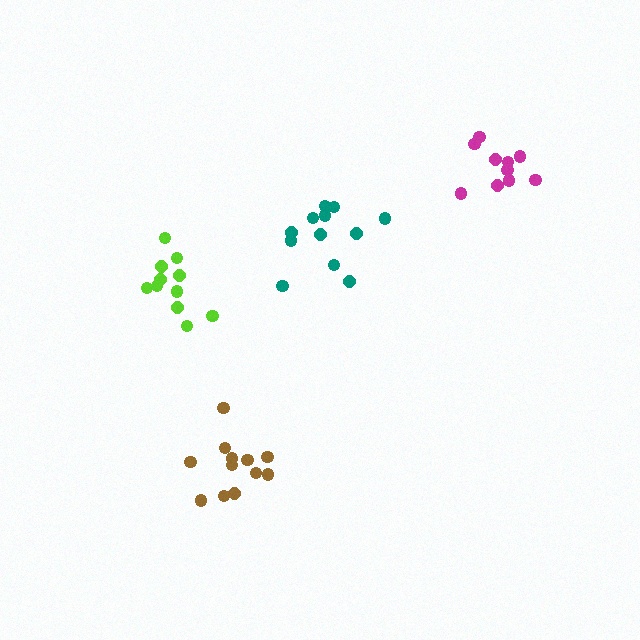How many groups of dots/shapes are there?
There are 4 groups.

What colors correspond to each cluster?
The clusters are colored: teal, magenta, brown, lime.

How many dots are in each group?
Group 1: 12 dots, Group 2: 11 dots, Group 3: 12 dots, Group 4: 11 dots (46 total).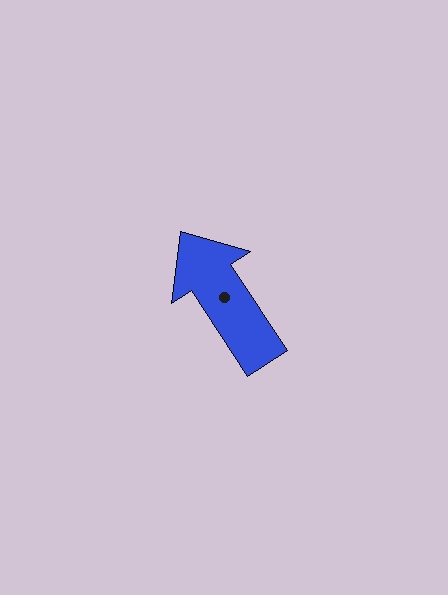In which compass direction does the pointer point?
Northwest.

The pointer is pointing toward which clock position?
Roughly 11 o'clock.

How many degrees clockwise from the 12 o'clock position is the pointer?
Approximately 327 degrees.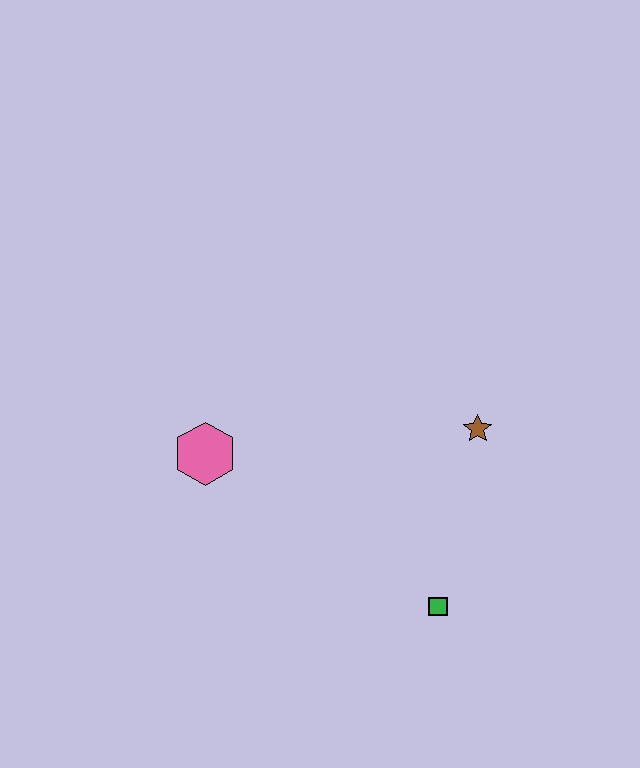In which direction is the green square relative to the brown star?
The green square is below the brown star.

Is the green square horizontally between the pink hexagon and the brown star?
Yes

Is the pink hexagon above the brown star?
No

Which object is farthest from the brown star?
The pink hexagon is farthest from the brown star.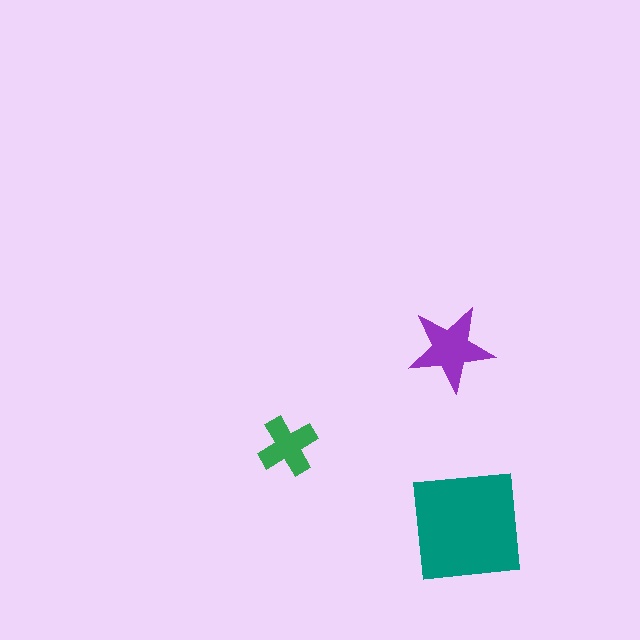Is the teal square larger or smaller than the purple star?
Larger.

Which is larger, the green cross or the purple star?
The purple star.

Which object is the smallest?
The green cross.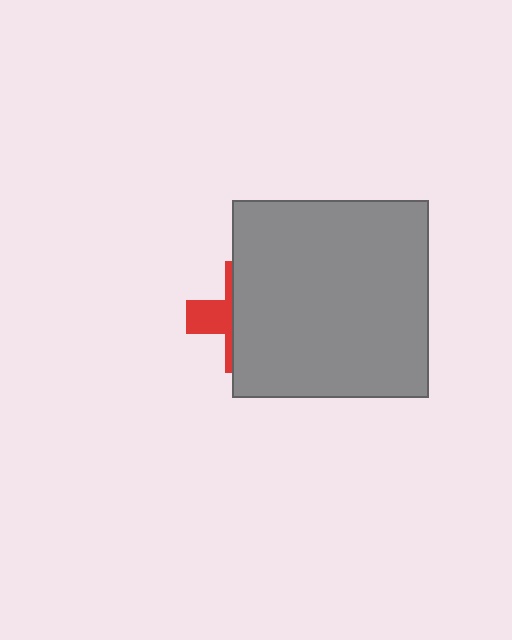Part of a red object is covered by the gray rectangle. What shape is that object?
It is a cross.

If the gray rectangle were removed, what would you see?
You would see the complete red cross.